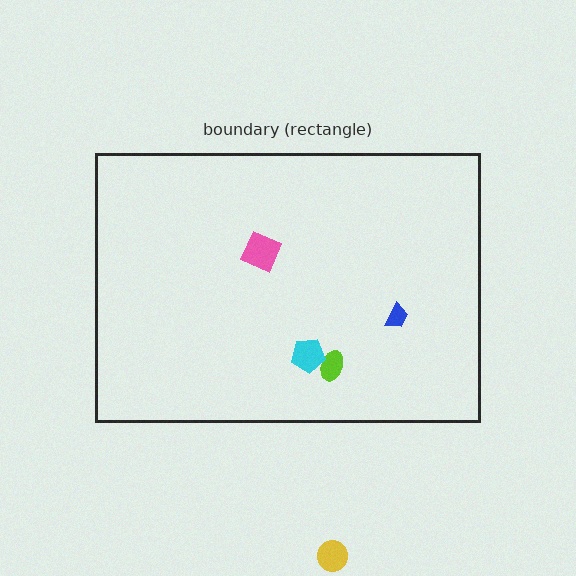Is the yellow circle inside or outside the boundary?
Outside.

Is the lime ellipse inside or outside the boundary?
Inside.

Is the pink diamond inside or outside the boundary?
Inside.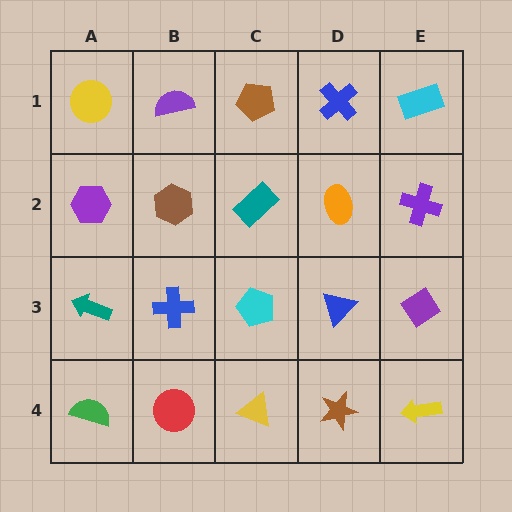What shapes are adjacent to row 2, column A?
A yellow circle (row 1, column A), a teal arrow (row 3, column A), a brown hexagon (row 2, column B).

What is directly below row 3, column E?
A yellow arrow.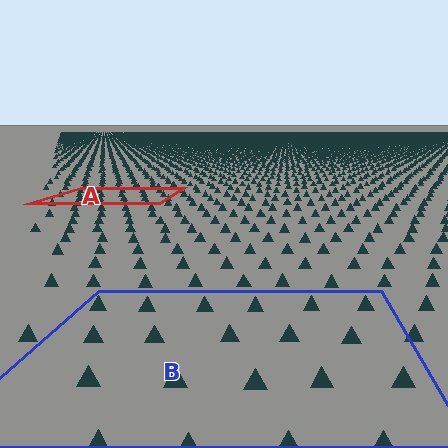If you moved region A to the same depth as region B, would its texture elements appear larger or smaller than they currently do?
They would appear larger. At a closer depth, the same texture elements are projected at a bigger on-screen size.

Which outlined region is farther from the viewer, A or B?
Region A is farther from the viewer — the texture elements inside it appear smaller and more densely packed.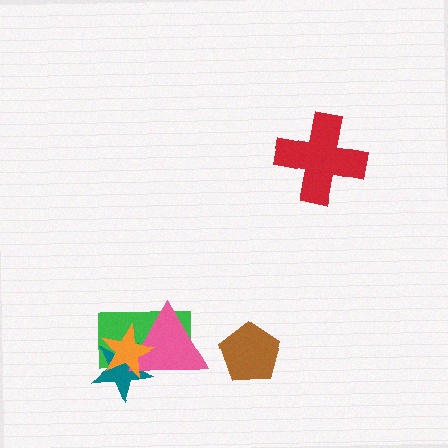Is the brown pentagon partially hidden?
No, no other shape covers it.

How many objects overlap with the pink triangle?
3 objects overlap with the pink triangle.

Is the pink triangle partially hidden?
Yes, it is partially covered by another shape.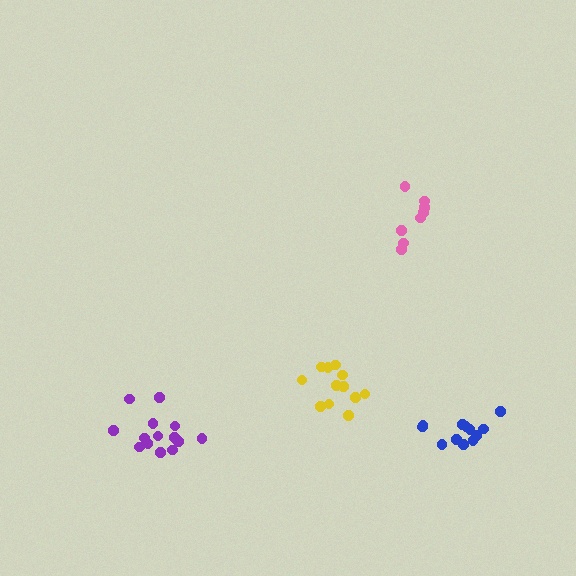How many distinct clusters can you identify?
There are 4 distinct clusters.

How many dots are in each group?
Group 1: 14 dots, Group 2: 12 dots, Group 3: 8 dots, Group 4: 12 dots (46 total).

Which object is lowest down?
The blue cluster is bottommost.